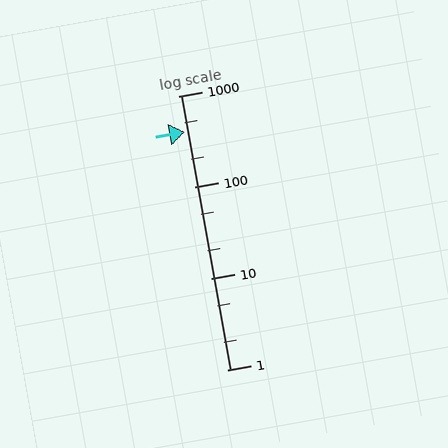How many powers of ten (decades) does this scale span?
The scale spans 3 decades, from 1 to 1000.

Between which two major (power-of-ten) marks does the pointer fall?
The pointer is between 100 and 1000.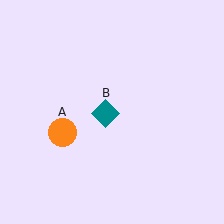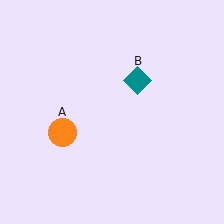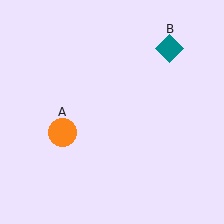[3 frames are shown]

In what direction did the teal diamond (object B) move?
The teal diamond (object B) moved up and to the right.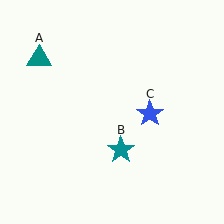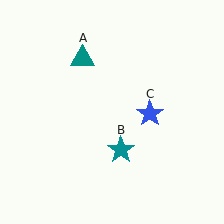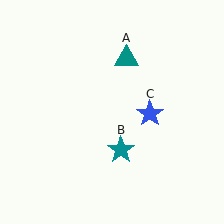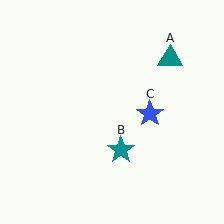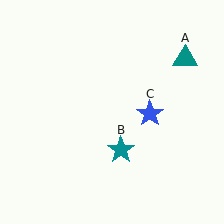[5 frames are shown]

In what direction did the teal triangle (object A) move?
The teal triangle (object A) moved right.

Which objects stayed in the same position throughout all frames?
Teal star (object B) and blue star (object C) remained stationary.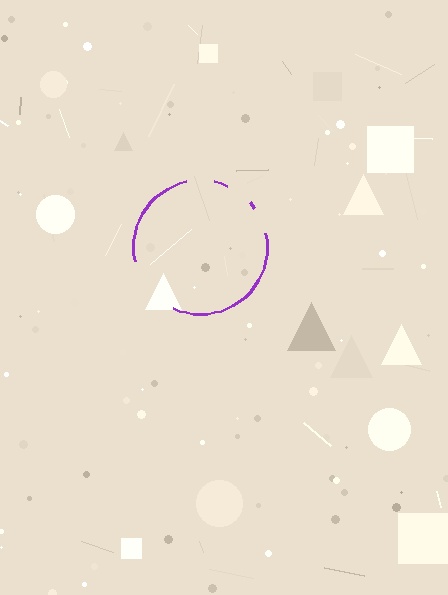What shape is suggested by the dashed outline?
The dashed outline suggests a circle.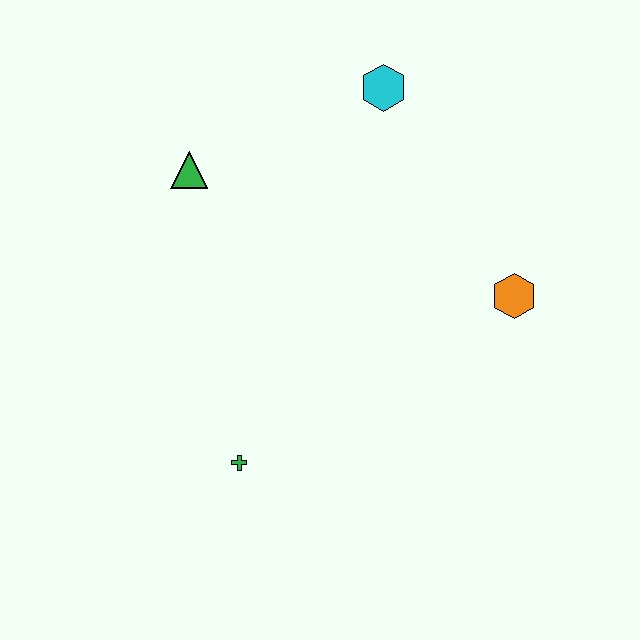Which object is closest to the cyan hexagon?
The green triangle is closest to the cyan hexagon.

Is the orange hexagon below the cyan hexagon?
Yes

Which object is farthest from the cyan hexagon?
The green cross is farthest from the cyan hexagon.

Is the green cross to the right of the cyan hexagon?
No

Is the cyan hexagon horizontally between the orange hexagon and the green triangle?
Yes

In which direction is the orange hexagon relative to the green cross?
The orange hexagon is to the right of the green cross.